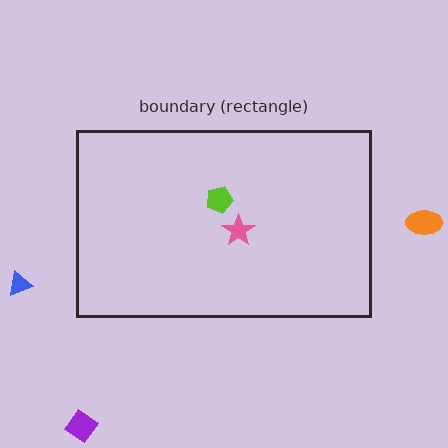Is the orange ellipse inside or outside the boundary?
Outside.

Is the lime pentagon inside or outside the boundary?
Inside.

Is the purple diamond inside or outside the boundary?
Outside.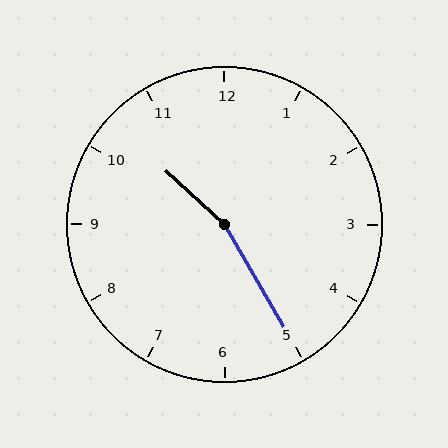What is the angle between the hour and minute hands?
Approximately 162 degrees.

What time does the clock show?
10:25.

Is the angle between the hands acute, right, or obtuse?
It is obtuse.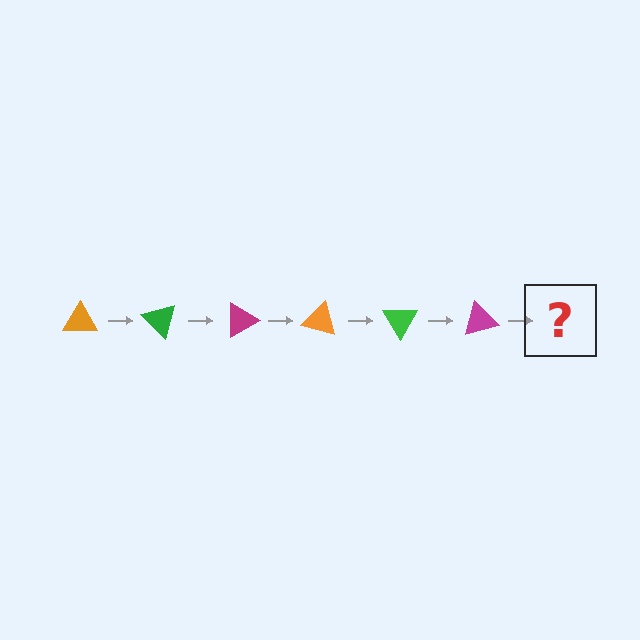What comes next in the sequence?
The next element should be an orange triangle, rotated 270 degrees from the start.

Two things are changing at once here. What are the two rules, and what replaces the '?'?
The two rules are that it rotates 45 degrees each step and the color cycles through orange, green, and magenta. The '?' should be an orange triangle, rotated 270 degrees from the start.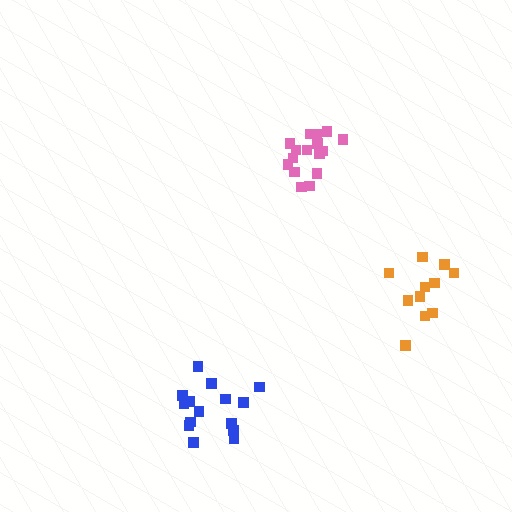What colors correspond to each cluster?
The clusters are colored: pink, blue, orange.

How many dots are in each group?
Group 1: 16 dots, Group 2: 15 dots, Group 3: 11 dots (42 total).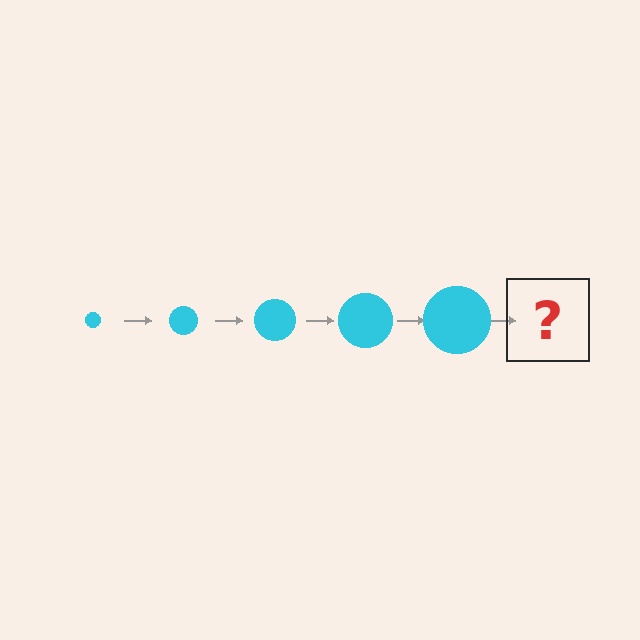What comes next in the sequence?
The next element should be a cyan circle, larger than the previous one.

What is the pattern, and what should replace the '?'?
The pattern is that the circle gets progressively larger each step. The '?' should be a cyan circle, larger than the previous one.